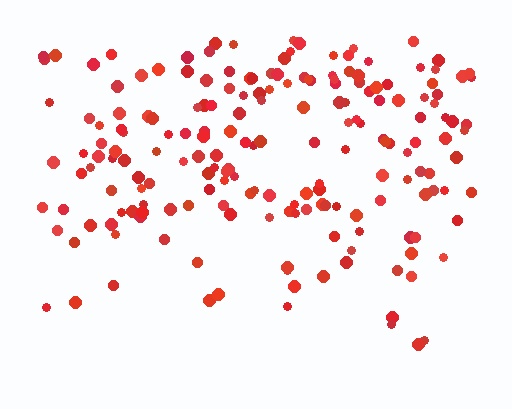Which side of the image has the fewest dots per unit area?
The bottom.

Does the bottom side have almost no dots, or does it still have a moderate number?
Still a moderate number, just noticeably fewer than the top.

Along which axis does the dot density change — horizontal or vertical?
Vertical.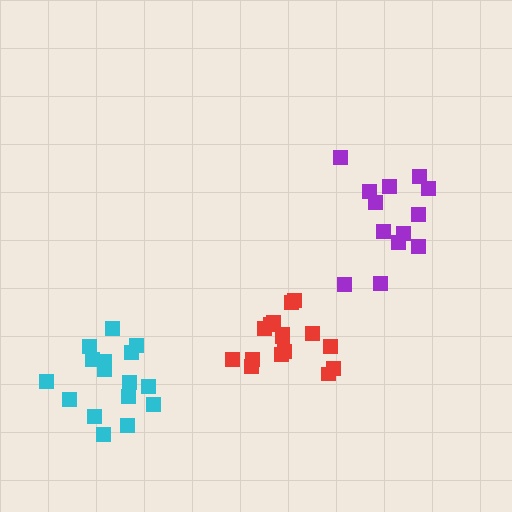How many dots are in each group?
Group 1: 16 dots, Group 2: 13 dots, Group 3: 16 dots (45 total).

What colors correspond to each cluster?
The clusters are colored: red, purple, cyan.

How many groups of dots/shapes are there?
There are 3 groups.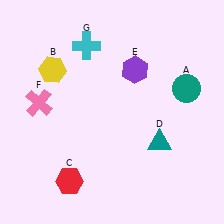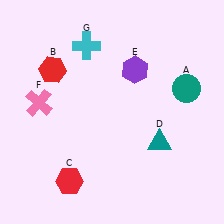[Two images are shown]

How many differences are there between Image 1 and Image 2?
There is 1 difference between the two images.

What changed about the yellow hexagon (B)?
In Image 1, B is yellow. In Image 2, it changed to red.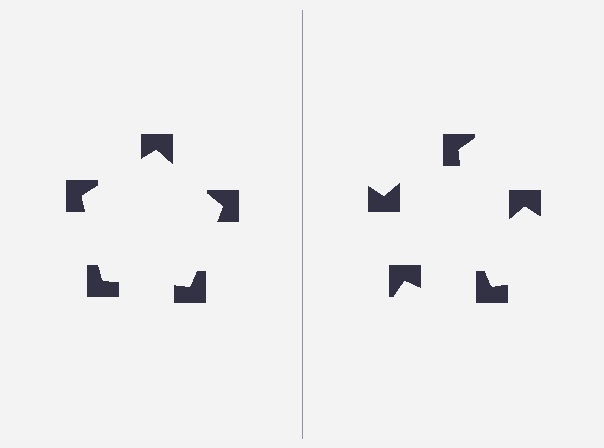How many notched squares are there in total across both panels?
10 — 5 on each side.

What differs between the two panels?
The notched squares are positioned identically on both sides; only the wedge orientations differ. On the left they align to a pentagon; on the right they are misaligned.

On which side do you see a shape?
An illusory pentagon appears on the left side. On the right side the wedge cuts are rotated, so no coherent shape forms.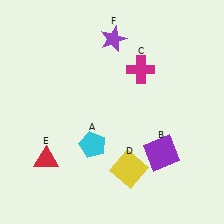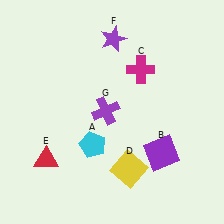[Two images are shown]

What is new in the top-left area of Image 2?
A purple cross (G) was added in the top-left area of Image 2.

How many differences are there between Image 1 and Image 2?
There is 1 difference between the two images.